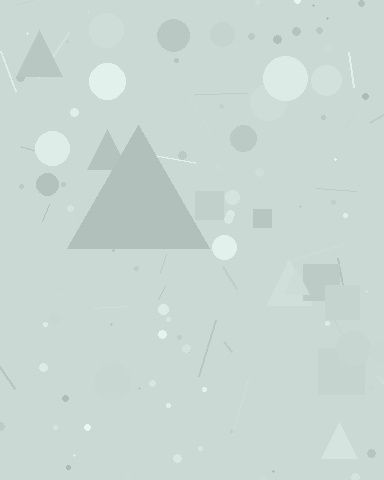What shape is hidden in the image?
A triangle is hidden in the image.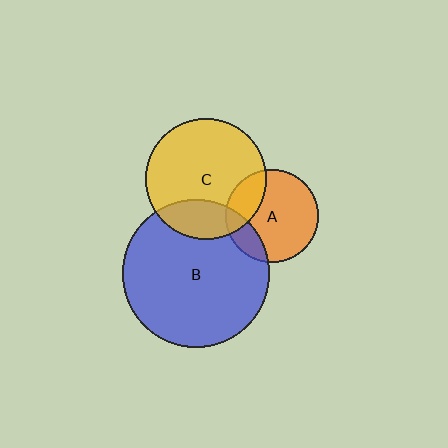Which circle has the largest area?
Circle B (blue).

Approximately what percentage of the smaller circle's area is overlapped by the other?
Approximately 25%.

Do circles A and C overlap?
Yes.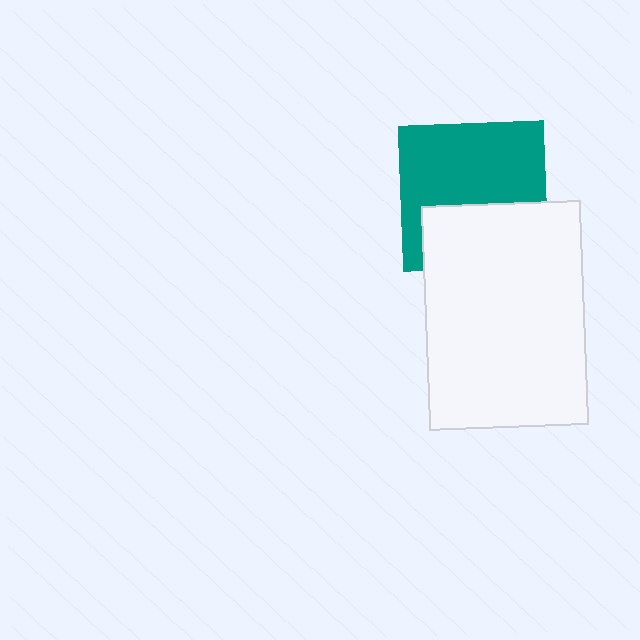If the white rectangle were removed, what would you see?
You would see the complete teal square.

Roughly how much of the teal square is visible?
About half of it is visible (roughly 61%).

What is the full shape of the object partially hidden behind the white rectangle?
The partially hidden object is a teal square.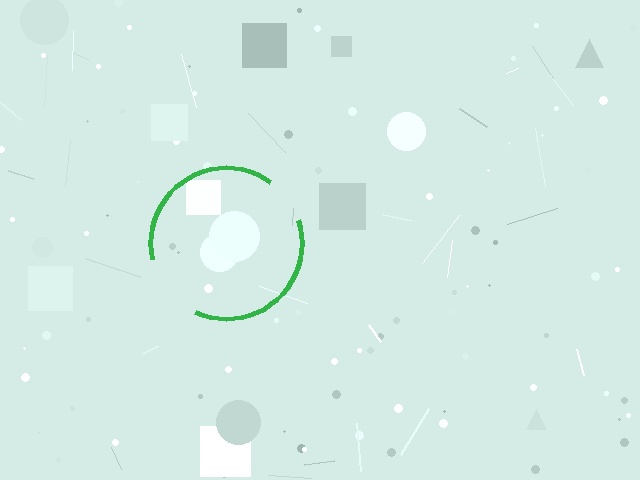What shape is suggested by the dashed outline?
The dashed outline suggests a circle.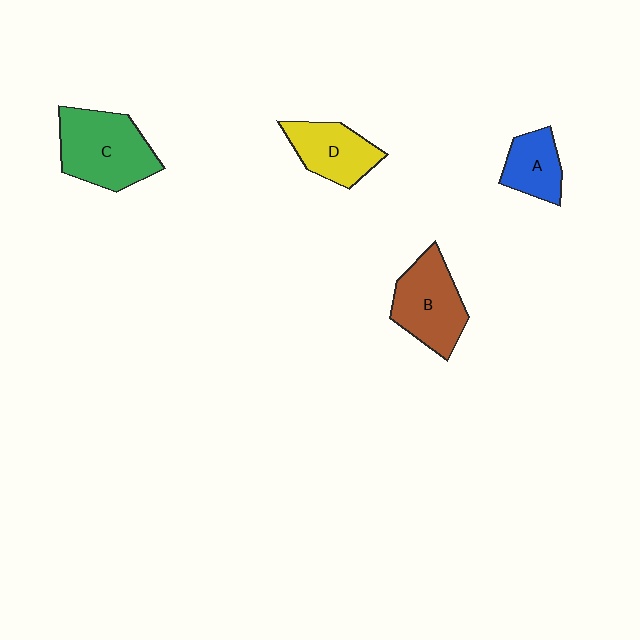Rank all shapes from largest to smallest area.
From largest to smallest: C (green), B (brown), D (yellow), A (blue).